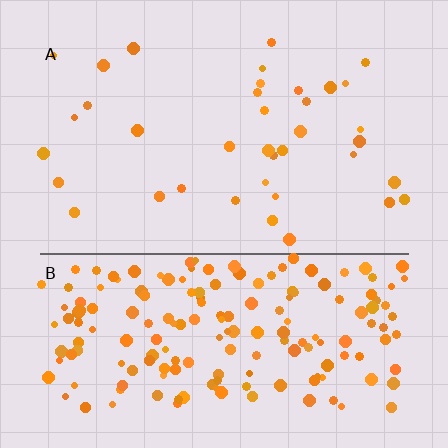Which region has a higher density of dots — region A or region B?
B (the bottom).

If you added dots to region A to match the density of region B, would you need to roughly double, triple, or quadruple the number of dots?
Approximately quadruple.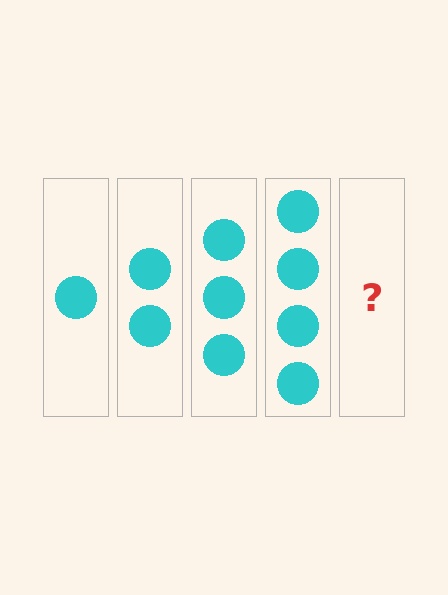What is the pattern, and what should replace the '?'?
The pattern is that each step adds one more circle. The '?' should be 5 circles.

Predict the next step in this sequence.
The next step is 5 circles.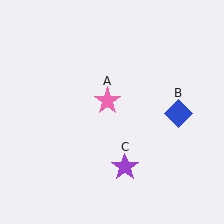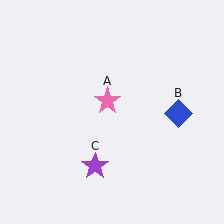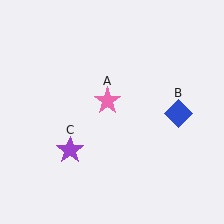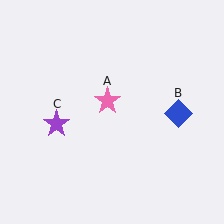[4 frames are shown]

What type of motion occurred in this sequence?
The purple star (object C) rotated clockwise around the center of the scene.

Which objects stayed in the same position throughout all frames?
Pink star (object A) and blue diamond (object B) remained stationary.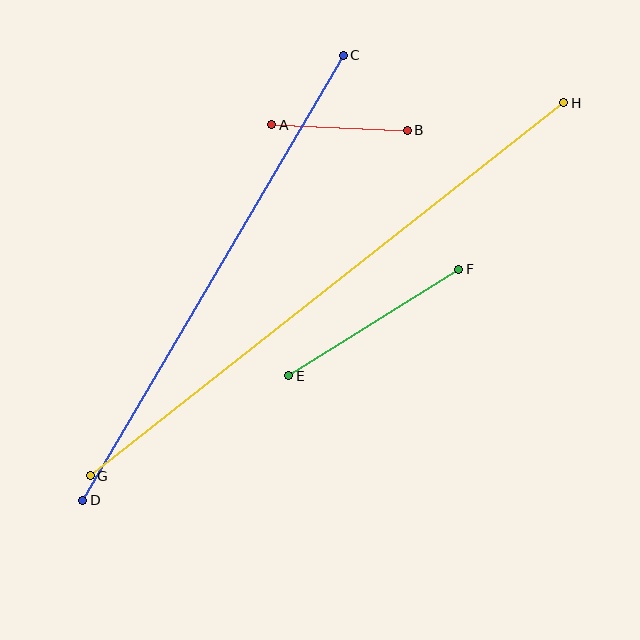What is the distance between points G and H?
The distance is approximately 603 pixels.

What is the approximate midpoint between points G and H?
The midpoint is at approximately (327, 289) pixels.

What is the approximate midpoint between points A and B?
The midpoint is at approximately (339, 127) pixels.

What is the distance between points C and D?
The distance is approximately 516 pixels.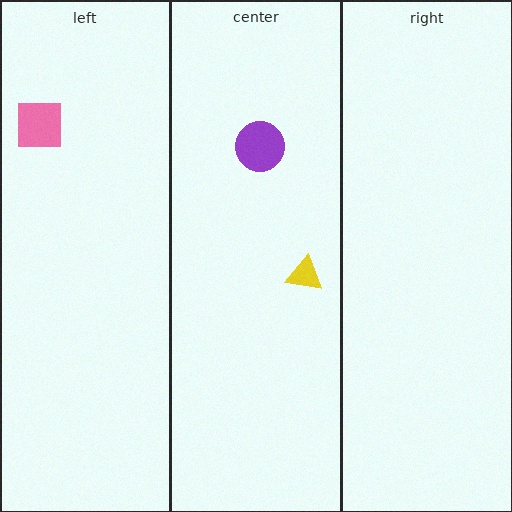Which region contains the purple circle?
The center region.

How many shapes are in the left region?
1.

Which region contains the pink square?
The left region.